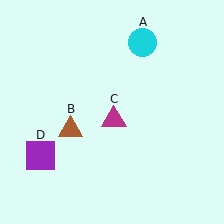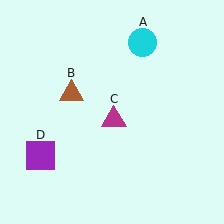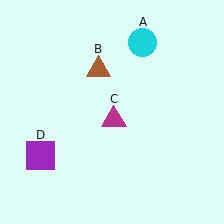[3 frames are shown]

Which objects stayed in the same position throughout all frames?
Cyan circle (object A) and magenta triangle (object C) and purple square (object D) remained stationary.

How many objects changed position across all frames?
1 object changed position: brown triangle (object B).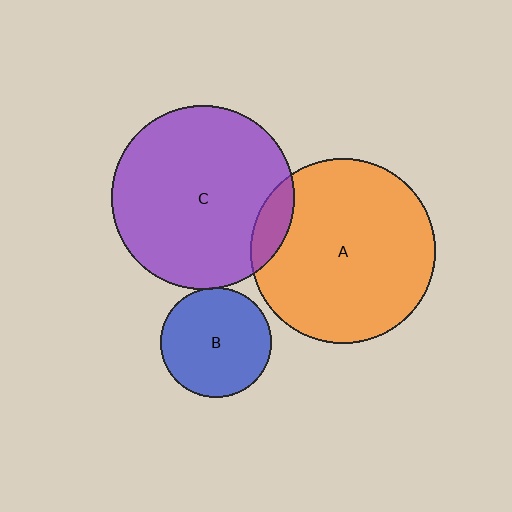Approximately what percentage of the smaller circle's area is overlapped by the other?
Approximately 5%.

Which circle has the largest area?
Circle A (orange).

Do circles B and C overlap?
Yes.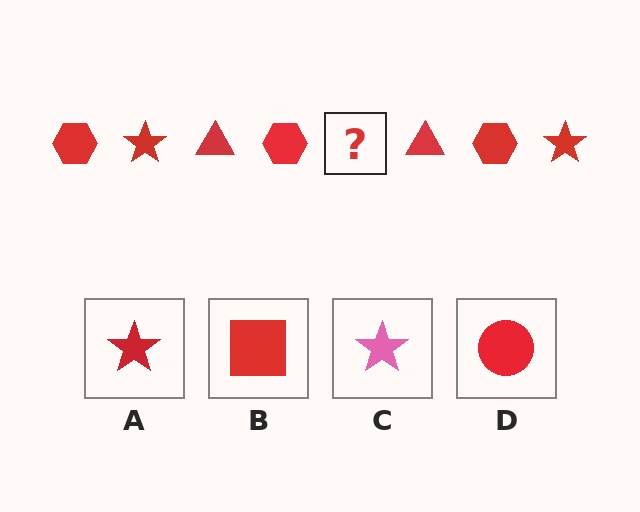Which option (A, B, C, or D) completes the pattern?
A.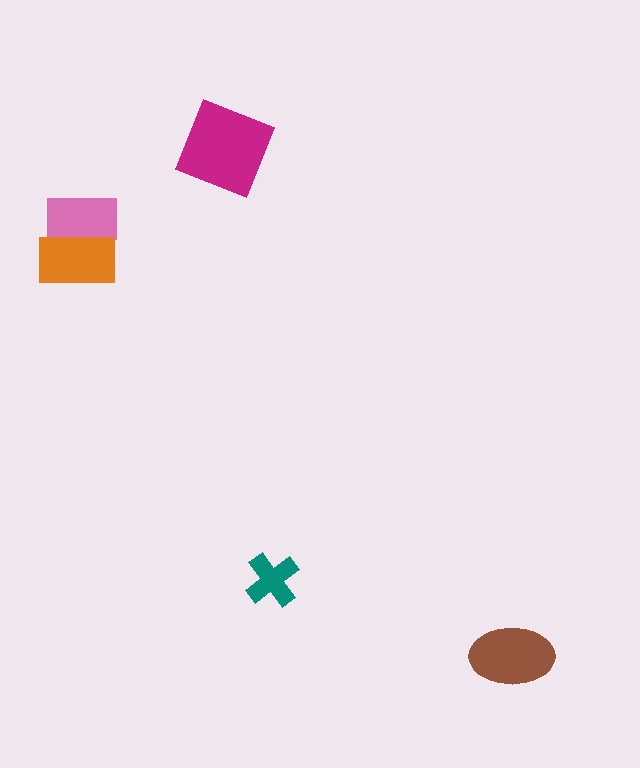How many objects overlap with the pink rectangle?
1 object overlaps with the pink rectangle.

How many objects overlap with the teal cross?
0 objects overlap with the teal cross.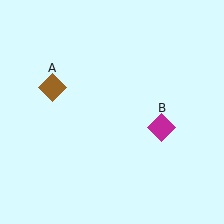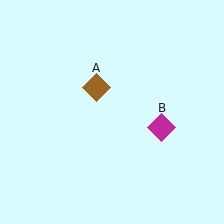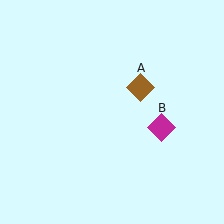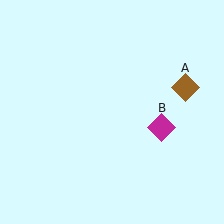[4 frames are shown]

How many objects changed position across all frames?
1 object changed position: brown diamond (object A).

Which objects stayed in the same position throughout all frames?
Magenta diamond (object B) remained stationary.